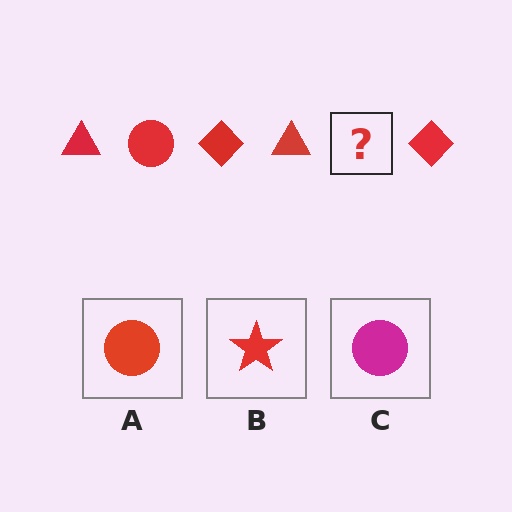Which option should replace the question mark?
Option A.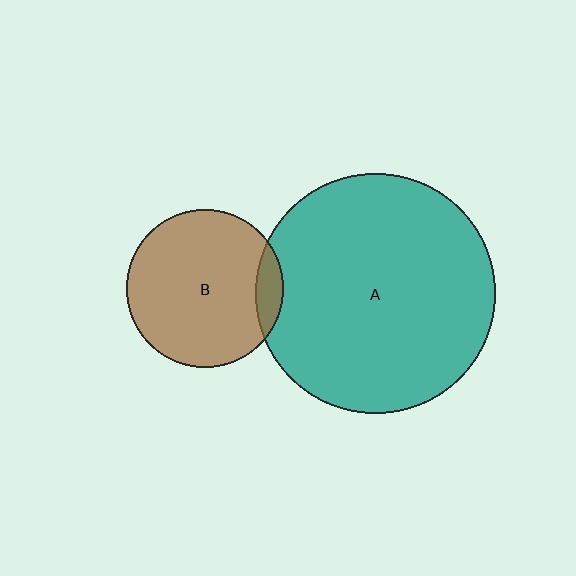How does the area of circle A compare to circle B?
Approximately 2.3 times.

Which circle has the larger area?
Circle A (teal).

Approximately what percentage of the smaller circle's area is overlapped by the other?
Approximately 10%.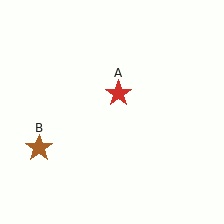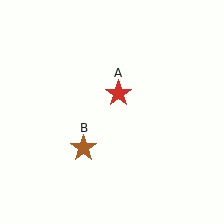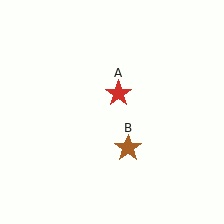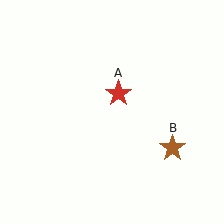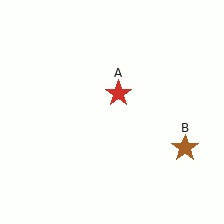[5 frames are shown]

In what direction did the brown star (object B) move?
The brown star (object B) moved right.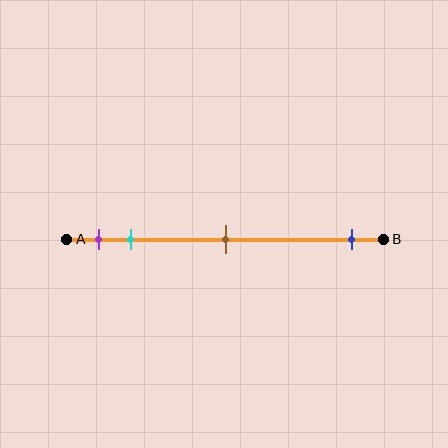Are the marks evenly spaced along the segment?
No, the marks are not evenly spaced.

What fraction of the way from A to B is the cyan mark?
The cyan mark is approximately 20% (0.2) of the way from A to B.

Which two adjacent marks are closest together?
The purple and cyan marks are the closest adjacent pair.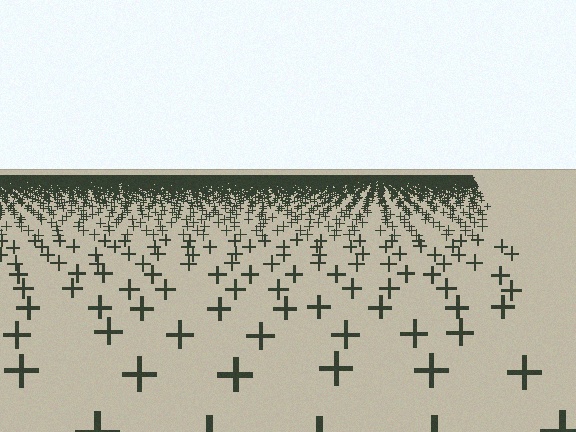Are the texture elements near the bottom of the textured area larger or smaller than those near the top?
Larger. Near the bottom, elements are closer to the viewer and appear at a bigger on-screen size.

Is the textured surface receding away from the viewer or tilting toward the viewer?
The surface is receding away from the viewer. Texture elements get smaller and denser toward the top.